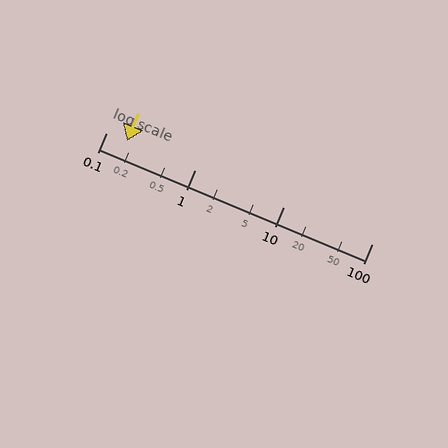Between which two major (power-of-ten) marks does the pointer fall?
The pointer is between 0.1 and 1.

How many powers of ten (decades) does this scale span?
The scale spans 3 decades, from 0.1 to 100.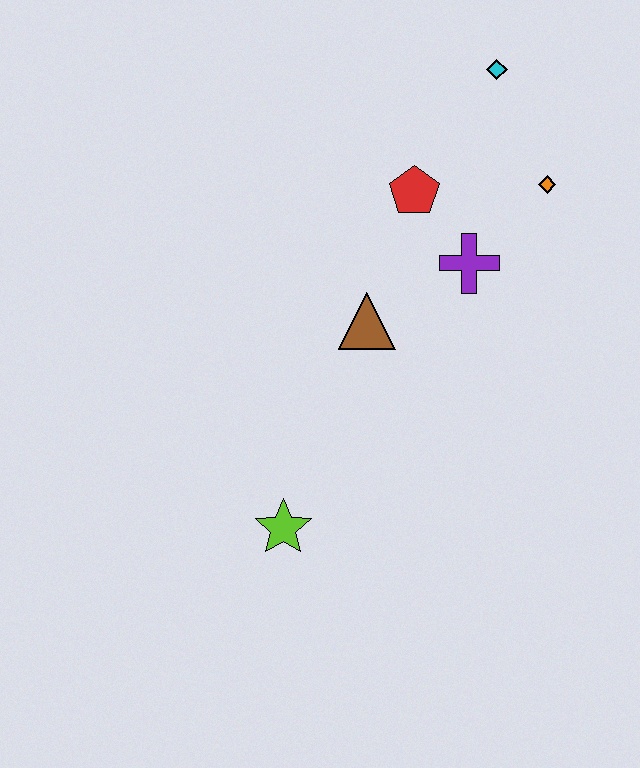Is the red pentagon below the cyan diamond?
Yes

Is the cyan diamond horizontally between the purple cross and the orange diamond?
Yes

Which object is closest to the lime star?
The brown triangle is closest to the lime star.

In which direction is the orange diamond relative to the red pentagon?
The orange diamond is to the right of the red pentagon.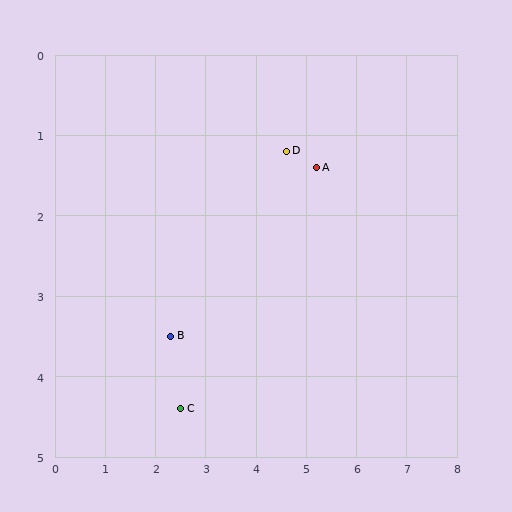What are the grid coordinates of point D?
Point D is at approximately (4.6, 1.2).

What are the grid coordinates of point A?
Point A is at approximately (5.2, 1.4).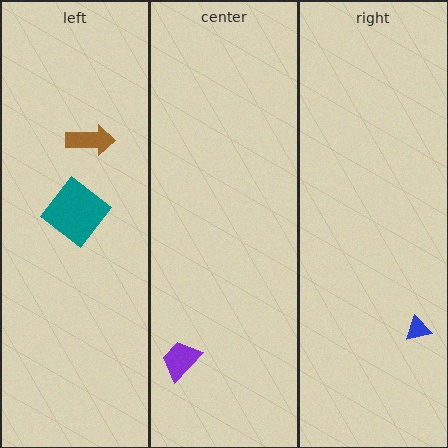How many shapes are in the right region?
1.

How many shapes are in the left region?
2.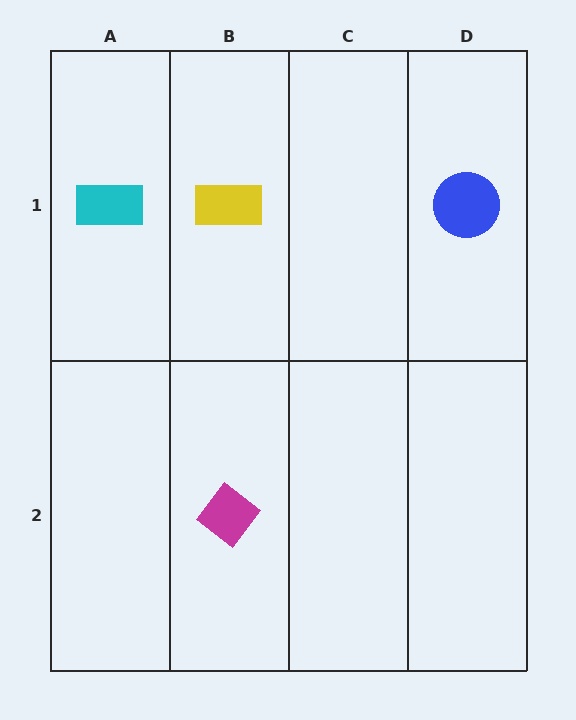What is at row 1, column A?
A cyan rectangle.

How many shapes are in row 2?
1 shape.